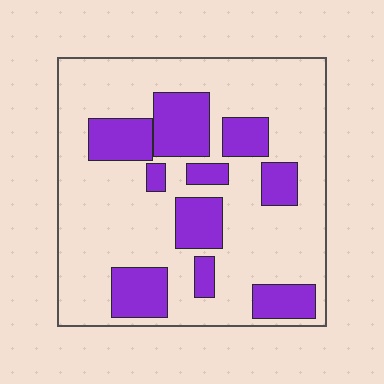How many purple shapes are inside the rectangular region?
10.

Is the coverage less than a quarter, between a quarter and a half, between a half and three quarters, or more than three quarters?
Between a quarter and a half.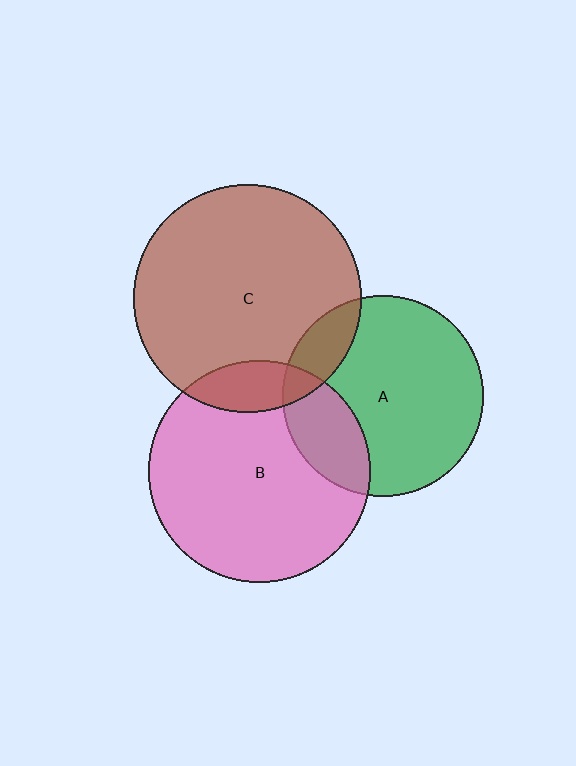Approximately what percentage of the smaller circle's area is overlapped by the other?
Approximately 15%.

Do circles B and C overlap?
Yes.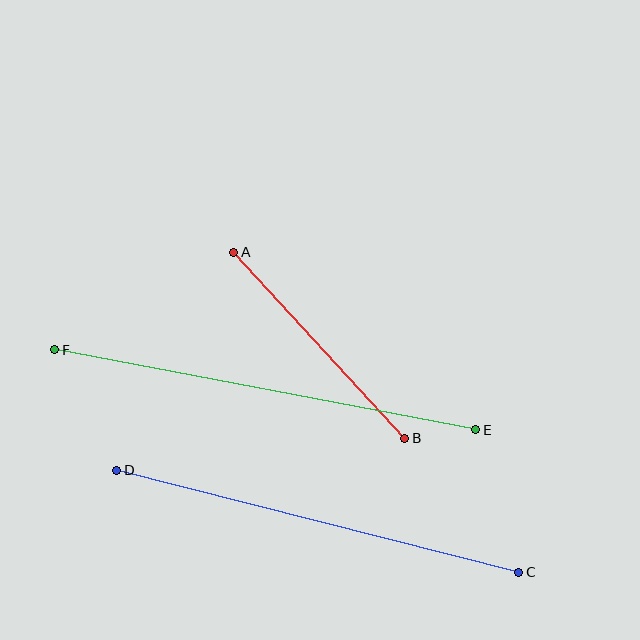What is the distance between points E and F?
The distance is approximately 428 pixels.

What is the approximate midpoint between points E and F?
The midpoint is at approximately (265, 390) pixels.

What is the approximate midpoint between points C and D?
The midpoint is at approximately (318, 521) pixels.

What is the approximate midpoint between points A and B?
The midpoint is at approximately (319, 345) pixels.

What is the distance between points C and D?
The distance is approximately 415 pixels.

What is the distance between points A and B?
The distance is approximately 252 pixels.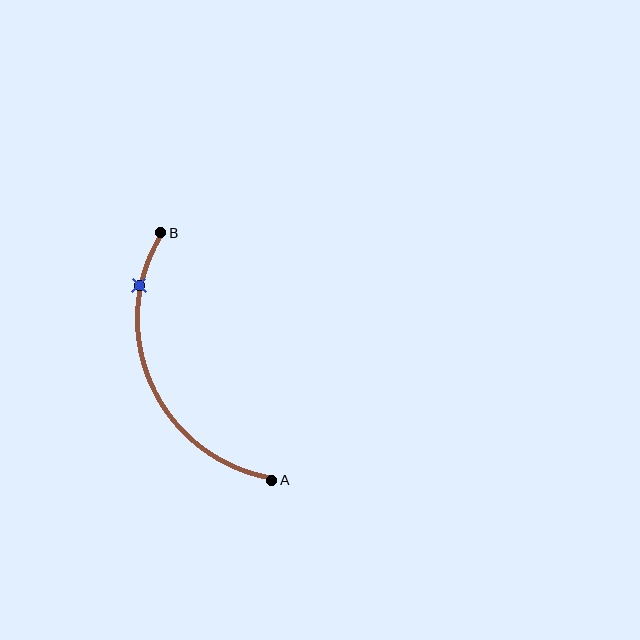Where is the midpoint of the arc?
The arc midpoint is the point on the curve farthest from the straight line joining A and B. It sits to the left of that line.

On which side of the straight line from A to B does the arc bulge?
The arc bulges to the left of the straight line connecting A and B.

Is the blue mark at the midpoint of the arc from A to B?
No. The blue mark lies on the arc but is closer to endpoint B. The arc midpoint would be at the point on the curve equidistant along the arc from both A and B.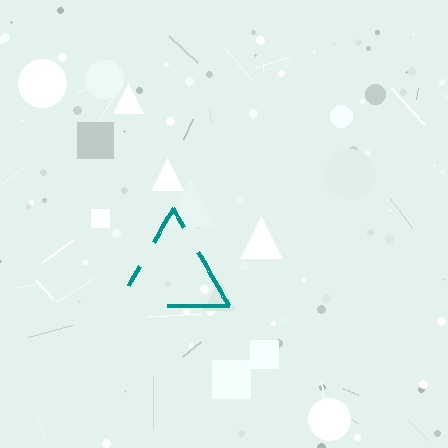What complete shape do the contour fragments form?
The contour fragments form a triangle.